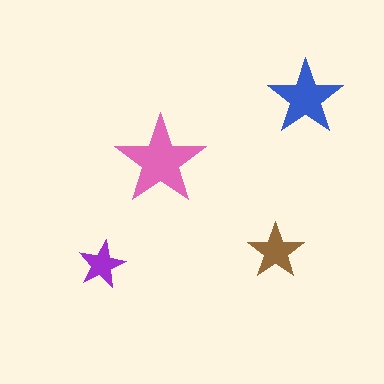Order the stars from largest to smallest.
the pink one, the blue one, the brown one, the purple one.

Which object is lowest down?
The purple star is bottommost.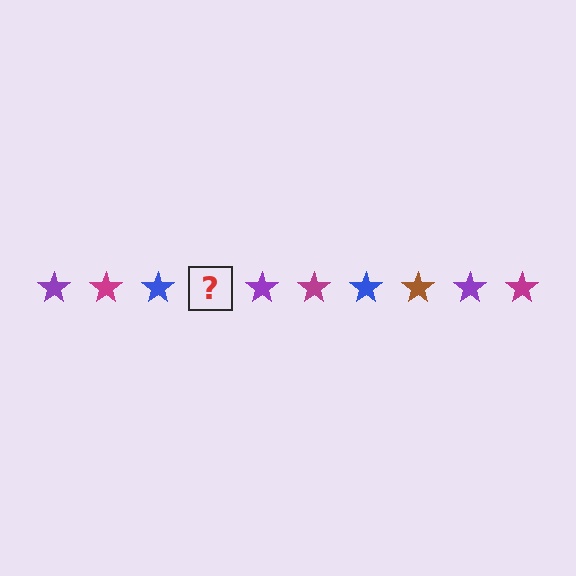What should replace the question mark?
The question mark should be replaced with a brown star.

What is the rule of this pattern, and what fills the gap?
The rule is that the pattern cycles through purple, magenta, blue, brown stars. The gap should be filled with a brown star.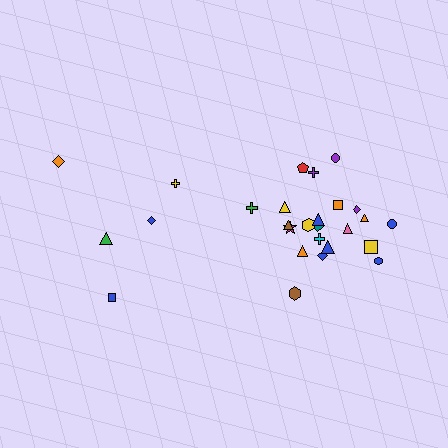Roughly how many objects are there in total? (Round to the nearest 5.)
Roughly 25 objects in total.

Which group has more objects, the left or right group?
The right group.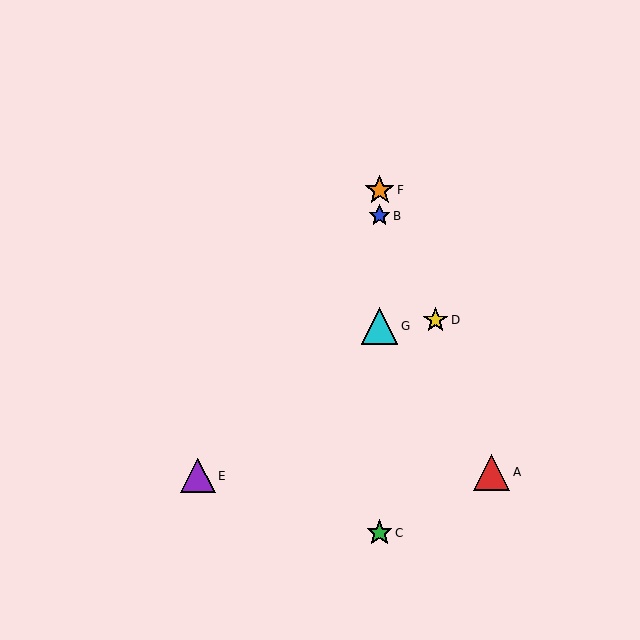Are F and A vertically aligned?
No, F is at x≈380 and A is at x≈491.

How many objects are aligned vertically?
4 objects (B, C, F, G) are aligned vertically.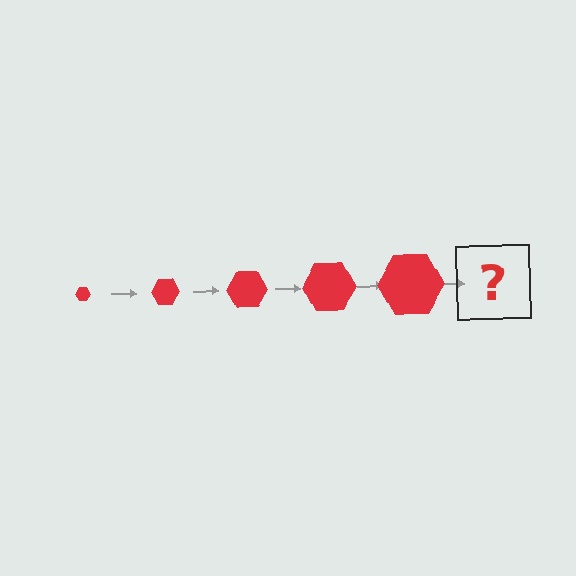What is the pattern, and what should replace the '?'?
The pattern is that the hexagon gets progressively larger each step. The '?' should be a red hexagon, larger than the previous one.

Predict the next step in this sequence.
The next step is a red hexagon, larger than the previous one.